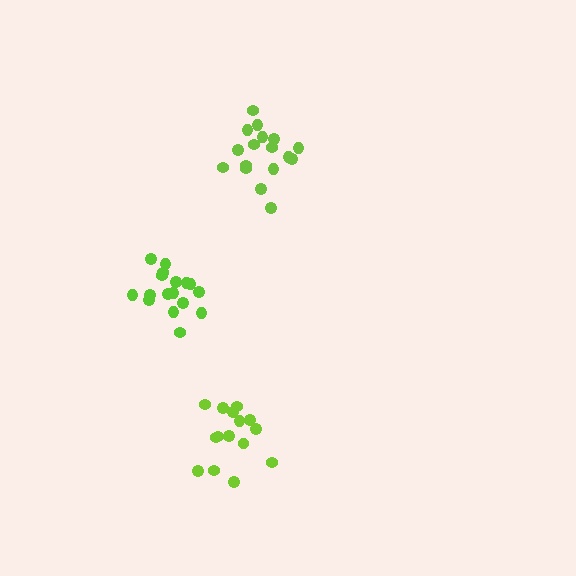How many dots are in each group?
Group 1: 17 dots, Group 2: 15 dots, Group 3: 17 dots (49 total).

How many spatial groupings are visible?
There are 3 spatial groupings.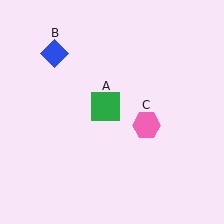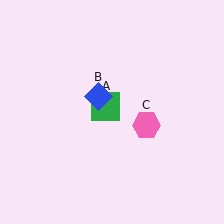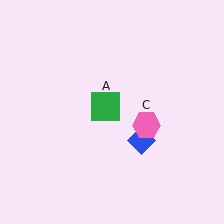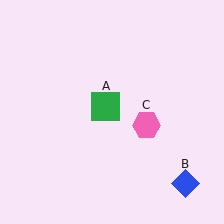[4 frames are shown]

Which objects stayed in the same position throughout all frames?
Green square (object A) and pink hexagon (object C) remained stationary.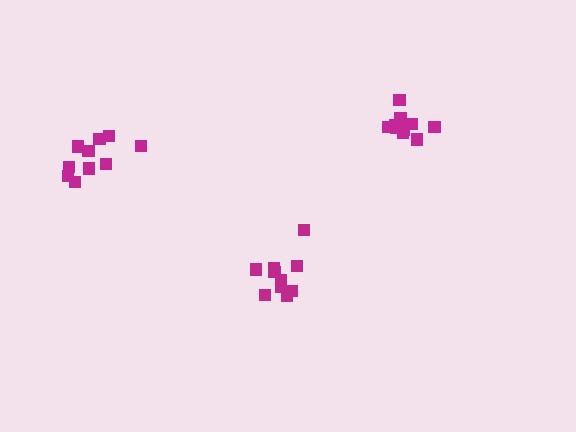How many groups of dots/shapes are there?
There are 3 groups.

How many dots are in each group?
Group 1: 10 dots, Group 2: 10 dots, Group 3: 10 dots (30 total).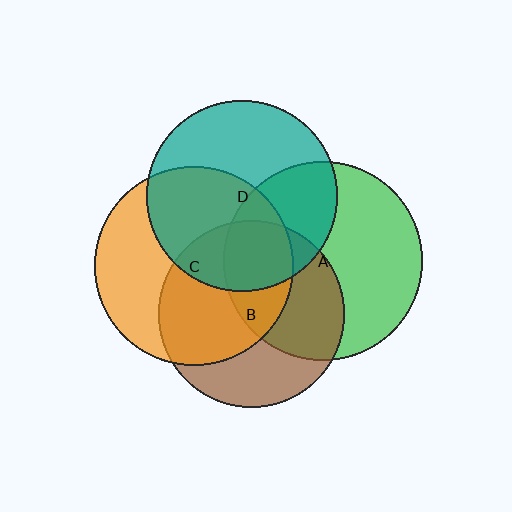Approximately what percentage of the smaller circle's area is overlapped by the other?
Approximately 45%.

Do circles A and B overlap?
Yes.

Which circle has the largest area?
Circle A (green).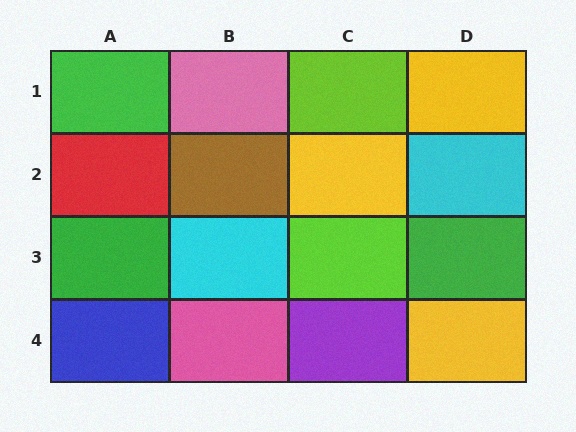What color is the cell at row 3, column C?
Lime.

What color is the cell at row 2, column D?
Cyan.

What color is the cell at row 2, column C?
Yellow.